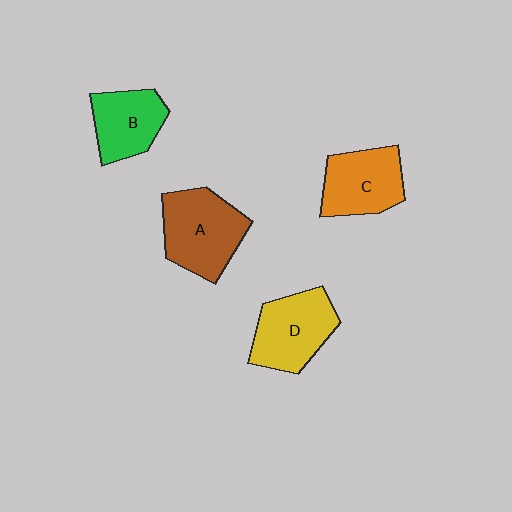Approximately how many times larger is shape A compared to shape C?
Approximately 1.2 times.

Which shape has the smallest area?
Shape B (green).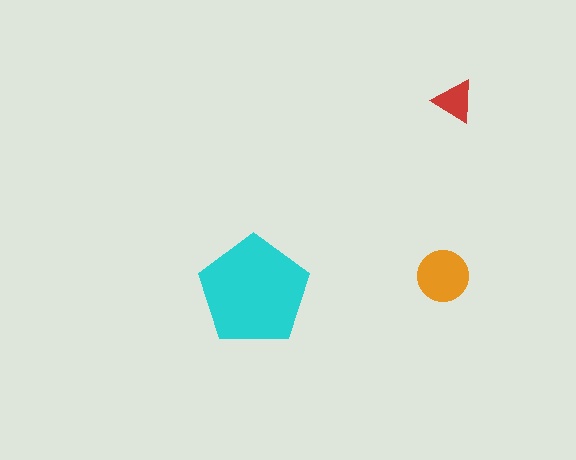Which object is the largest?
The cyan pentagon.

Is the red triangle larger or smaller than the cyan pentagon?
Smaller.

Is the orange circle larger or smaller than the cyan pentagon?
Smaller.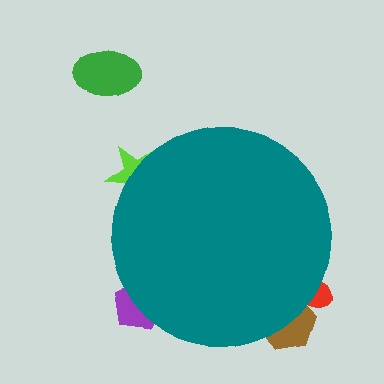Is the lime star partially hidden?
Yes, the lime star is partially hidden behind the teal circle.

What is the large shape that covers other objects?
A teal circle.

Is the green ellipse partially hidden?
No, the green ellipse is fully visible.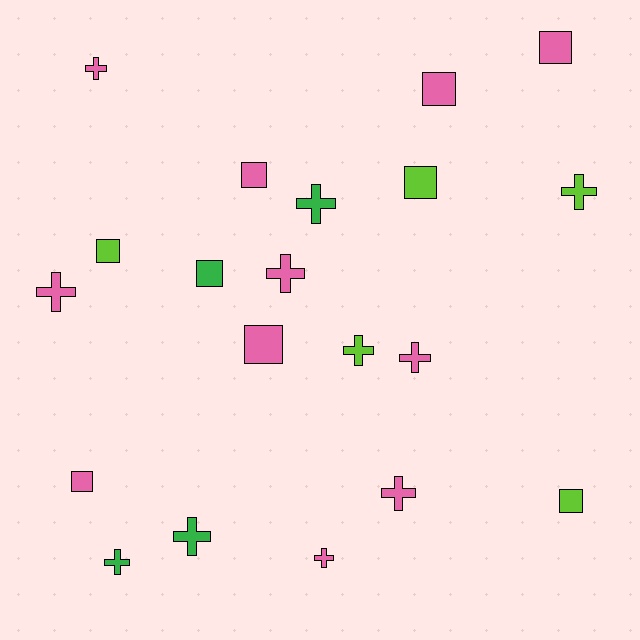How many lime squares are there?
There are 3 lime squares.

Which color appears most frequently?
Pink, with 11 objects.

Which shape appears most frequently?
Cross, with 11 objects.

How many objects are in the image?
There are 20 objects.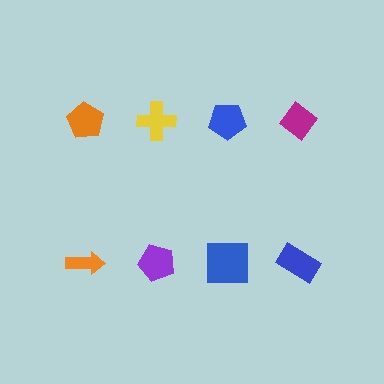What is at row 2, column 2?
A purple pentagon.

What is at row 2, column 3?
A blue square.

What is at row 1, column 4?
A magenta diamond.